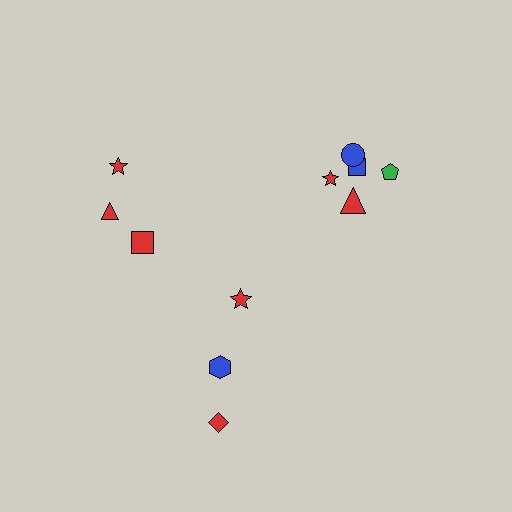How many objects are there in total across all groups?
There are 11 objects.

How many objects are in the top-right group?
There are 5 objects.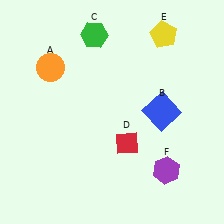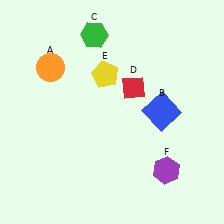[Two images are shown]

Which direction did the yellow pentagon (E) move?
The yellow pentagon (E) moved left.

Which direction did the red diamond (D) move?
The red diamond (D) moved up.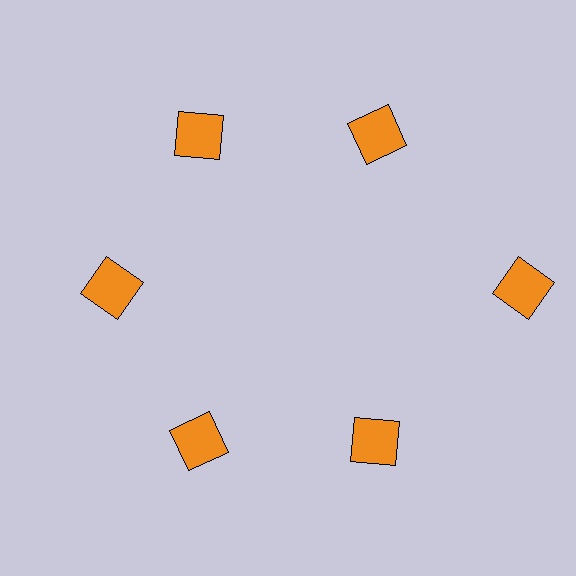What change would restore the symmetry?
The symmetry would be restored by moving it inward, back onto the ring so that all 6 squares sit at equal angles and equal distance from the center.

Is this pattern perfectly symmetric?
No. The 6 orange squares are arranged in a ring, but one element near the 3 o'clock position is pushed outward from the center, breaking the 6-fold rotational symmetry.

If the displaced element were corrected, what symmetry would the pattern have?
It would have 6-fold rotational symmetry — the pattern would map onto itself every 60 degrees.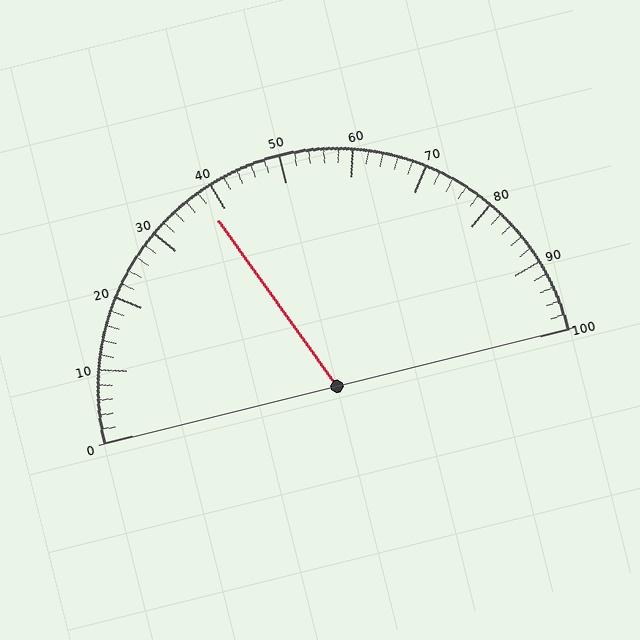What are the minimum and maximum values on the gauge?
The gauge ranges from 0 to 100.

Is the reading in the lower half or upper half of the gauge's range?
The reading is in the lower half of the range (0 to 100).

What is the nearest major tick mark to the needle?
The nearest major tick mark is 40.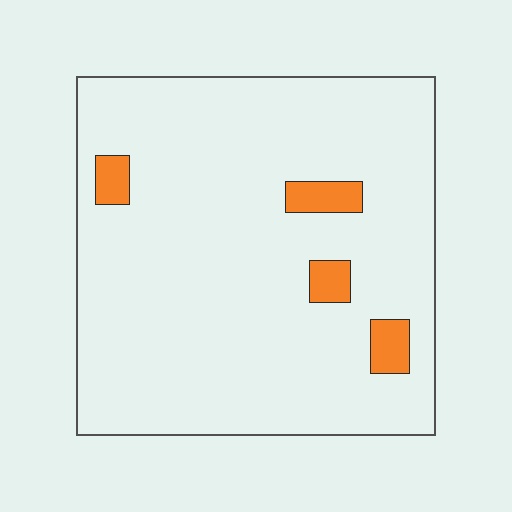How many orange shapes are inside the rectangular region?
4.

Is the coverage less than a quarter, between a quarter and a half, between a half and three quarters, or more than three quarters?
Less than a quarter.